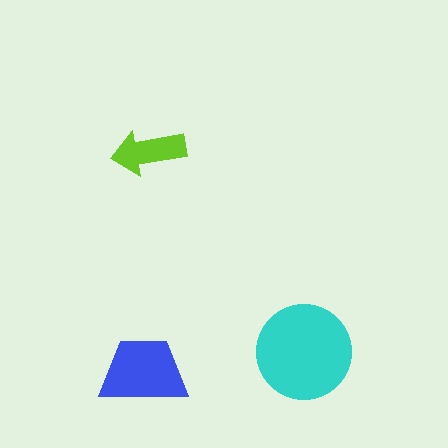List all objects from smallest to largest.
The lime arrow, the blue trapezoid, the cyan circle.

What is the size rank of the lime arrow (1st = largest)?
3rd.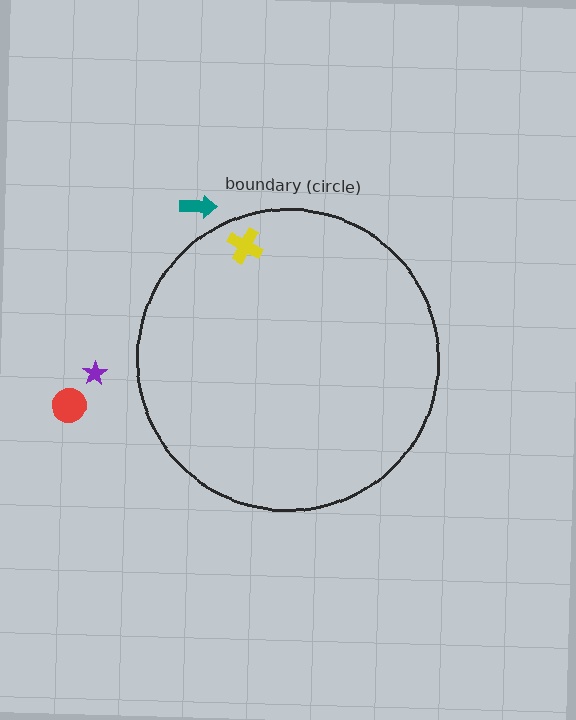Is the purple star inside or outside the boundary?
Outside.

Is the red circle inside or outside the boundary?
Outside.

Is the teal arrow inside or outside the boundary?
Outside.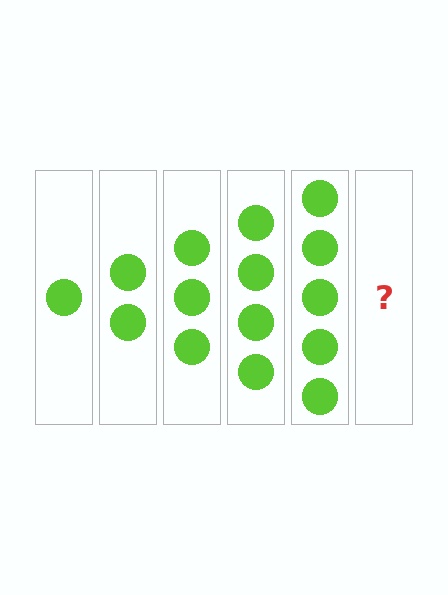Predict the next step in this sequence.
The next step is 6 circles.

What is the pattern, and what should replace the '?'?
The pattern is that each step adds one more circle. The '?' should be 6 circles.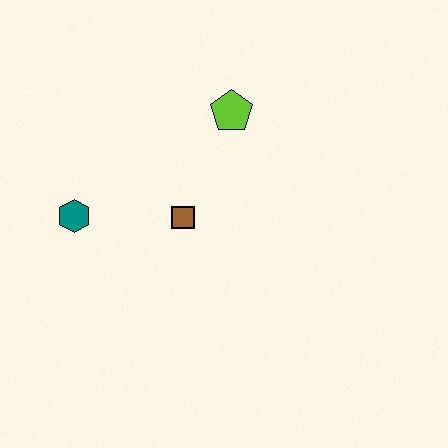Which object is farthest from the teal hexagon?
The lime pentagon is farthest from the teal hexagon.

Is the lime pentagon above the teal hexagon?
Yes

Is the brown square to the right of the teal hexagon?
Yes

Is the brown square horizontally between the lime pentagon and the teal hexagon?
Yes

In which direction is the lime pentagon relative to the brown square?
The lime pentagon is above the brown square.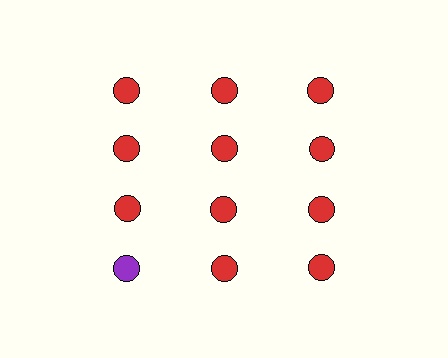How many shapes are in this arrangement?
There are 12 shapes arranged in a grid pattern.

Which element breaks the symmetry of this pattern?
The purple circle in the fourth row, leftmost column breaks the symmetry. All other shapes are red circles.